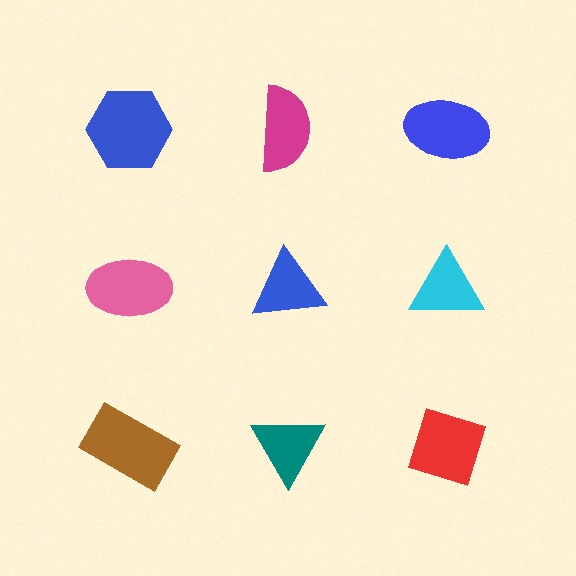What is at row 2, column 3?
A cyan triangle.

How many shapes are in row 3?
3 shapes.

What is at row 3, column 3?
A red diamond.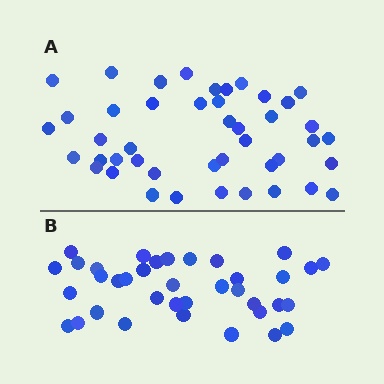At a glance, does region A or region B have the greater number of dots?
Region A (the top region) has more dots.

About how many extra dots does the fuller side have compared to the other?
Region A has roughly 8 or so more dots than region B.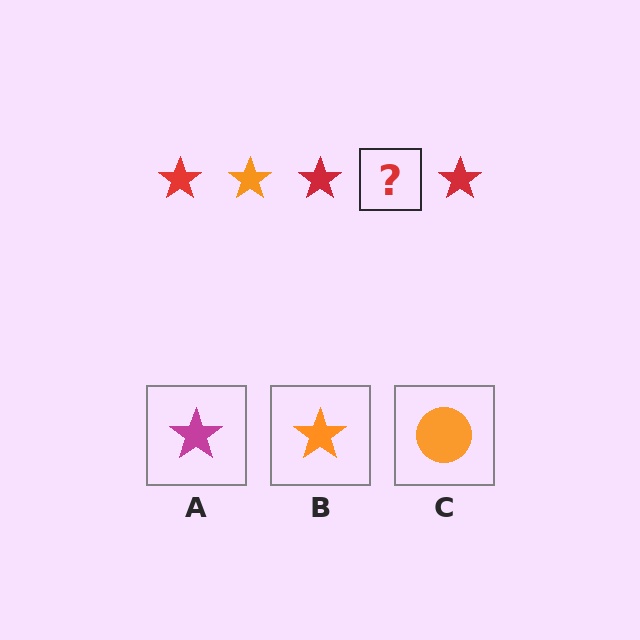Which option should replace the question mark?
Option B.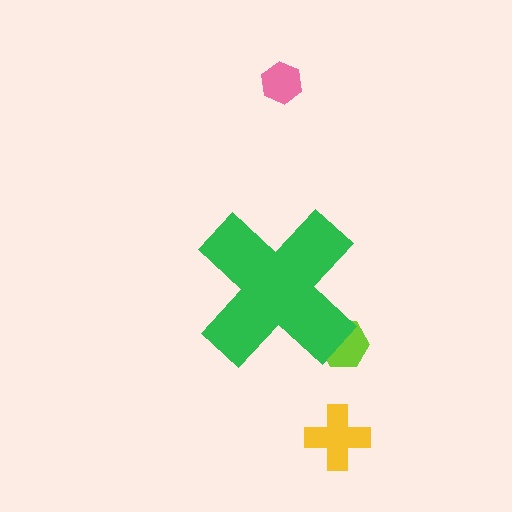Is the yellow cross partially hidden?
No, the yellow cross is fully visible.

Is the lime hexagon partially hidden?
Yes, the lime hexagon is partially hidden behind the green cross.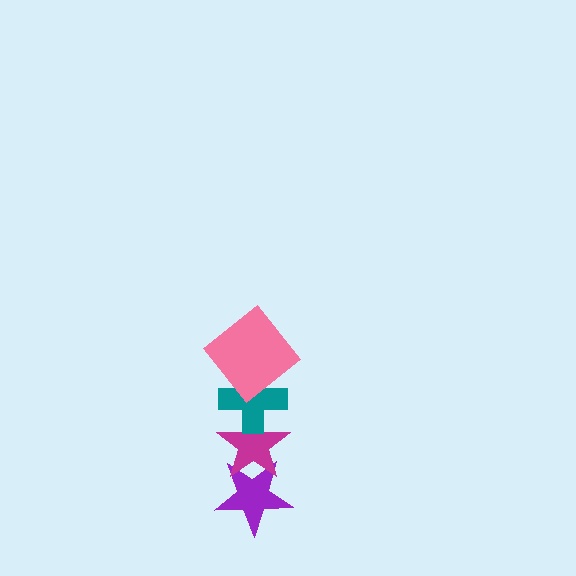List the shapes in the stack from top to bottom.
From top to bottom: the pink diamond, the teal cross, the magenta star, the purple star.